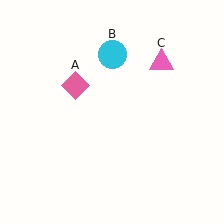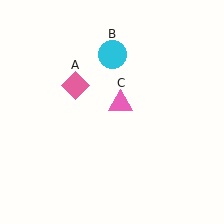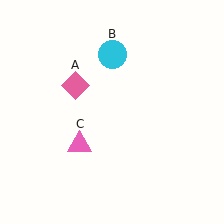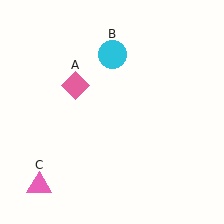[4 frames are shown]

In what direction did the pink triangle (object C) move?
The pink triangle (object C) moved down and to the left.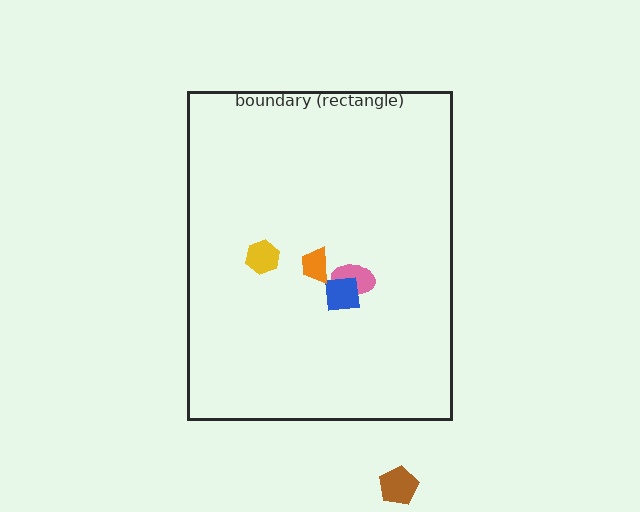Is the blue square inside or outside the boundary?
Inside.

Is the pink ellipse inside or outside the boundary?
Inside.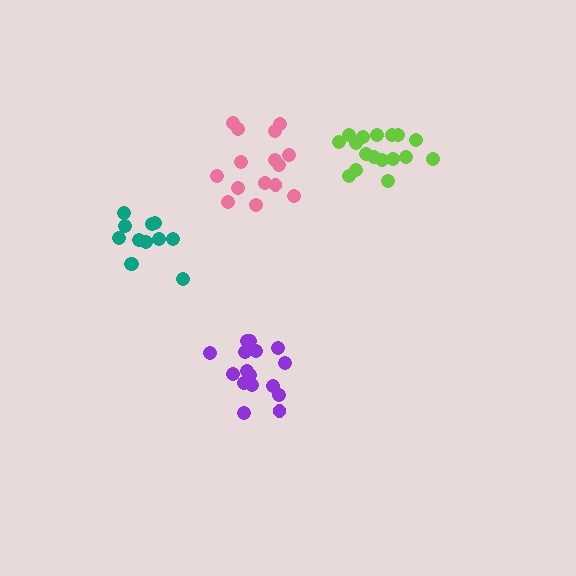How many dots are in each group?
Group 1: 15 dots, Group 2: 16 dots, Group 3: 12 dots, Group 4: 17 dots (60 total).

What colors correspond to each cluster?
The clusters are colored: pink, purple, teal, lime.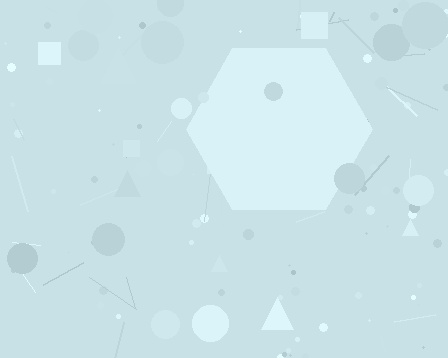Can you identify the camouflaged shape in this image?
The camouflaged shape is a hexagon.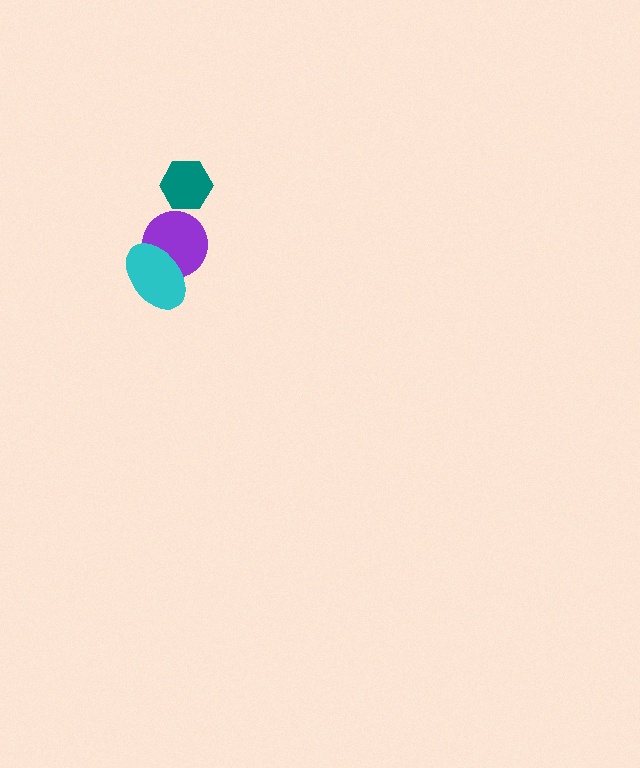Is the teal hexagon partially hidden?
No, no other shape covers it.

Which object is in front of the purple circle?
The cyan ellipse is in front of the purple circle.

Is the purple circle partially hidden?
Yes, it is partially covered by another shape.